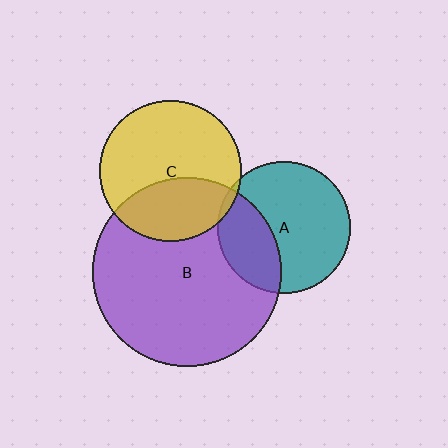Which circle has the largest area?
Circle B (purple).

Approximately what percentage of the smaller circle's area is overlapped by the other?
Approximately 35%.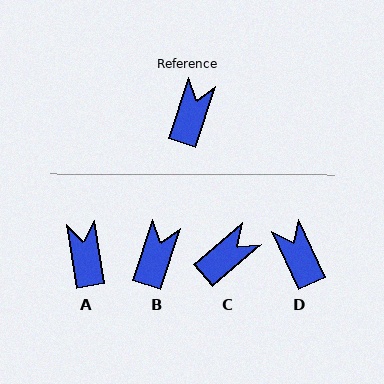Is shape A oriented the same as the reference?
No, it is off by about 27 degrees.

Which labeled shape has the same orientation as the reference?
B.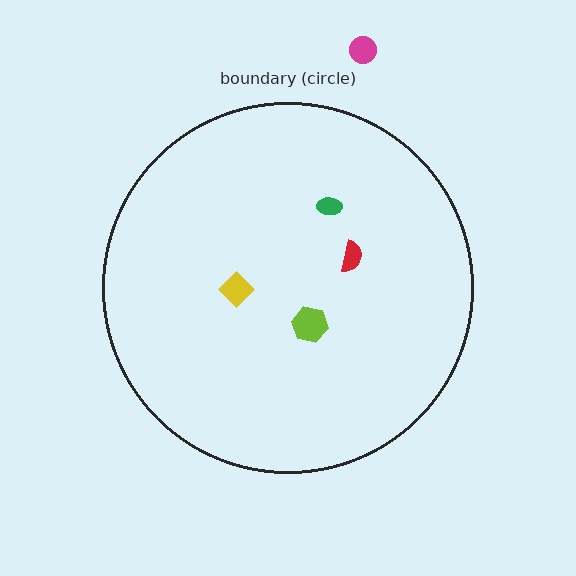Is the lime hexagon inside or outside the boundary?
Inside.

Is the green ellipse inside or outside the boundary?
Inside.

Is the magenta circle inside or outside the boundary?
Outside.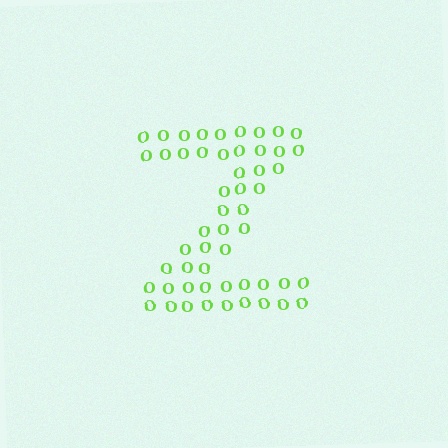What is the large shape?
The large shape is the letter Z.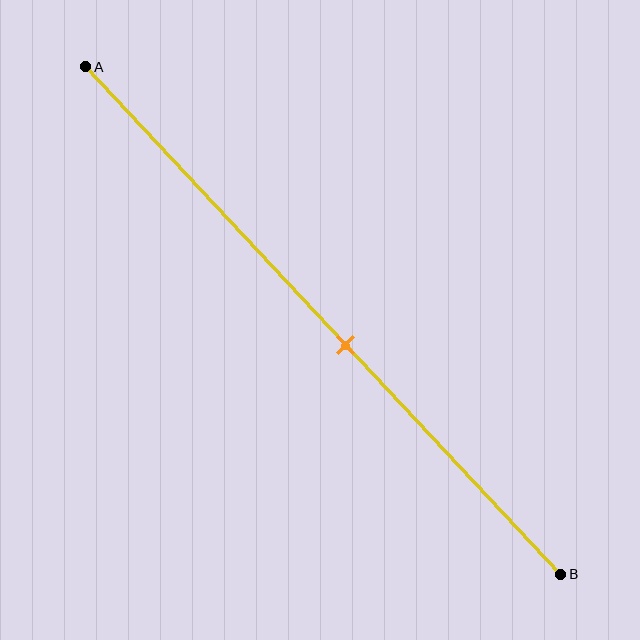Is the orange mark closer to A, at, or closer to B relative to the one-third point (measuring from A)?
The orange mark is closer to point B than the one-third point of segment AB.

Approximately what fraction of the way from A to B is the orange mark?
The orange mark is approximately 55% of the way from A to B.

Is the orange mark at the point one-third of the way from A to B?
No, the mark is at about 55% from A, not at the 33% one-third point.